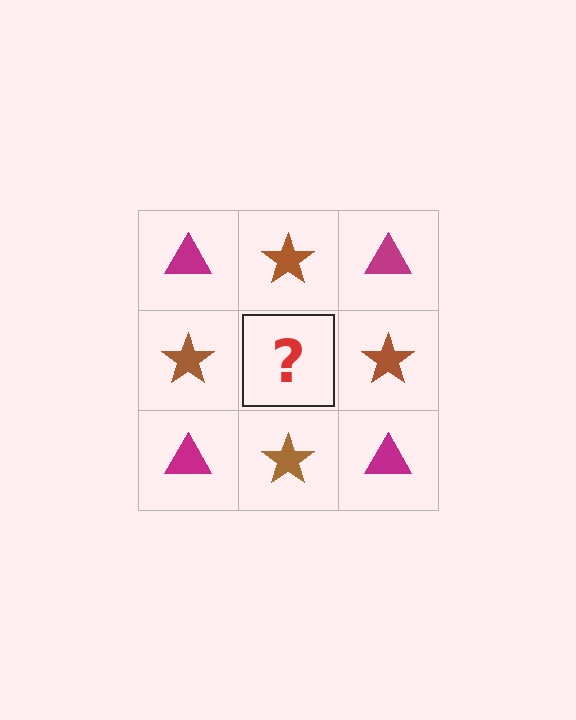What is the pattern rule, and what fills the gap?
The rule is that it alternates magenta triangle and brown star in a checkerboard pattern. The gap should be filled with a magenta triangle.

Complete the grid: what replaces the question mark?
The question mark should be replaced with a magenta triangle.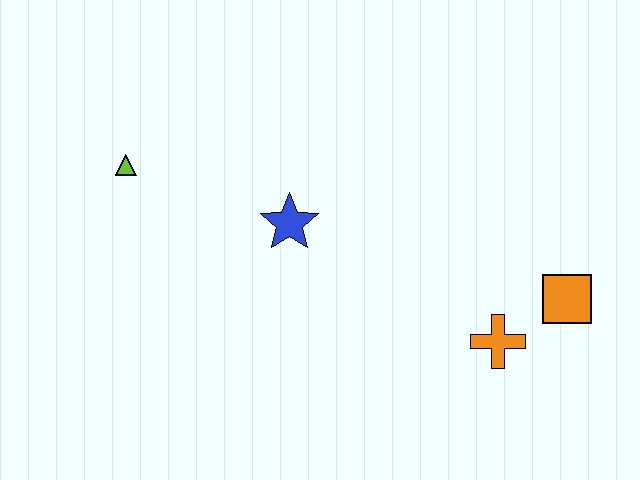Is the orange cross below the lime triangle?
Yes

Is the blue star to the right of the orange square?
No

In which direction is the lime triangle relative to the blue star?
The lime triangle is to the left of the blue star.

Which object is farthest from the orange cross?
The lime triangle is farthest from the orange cross.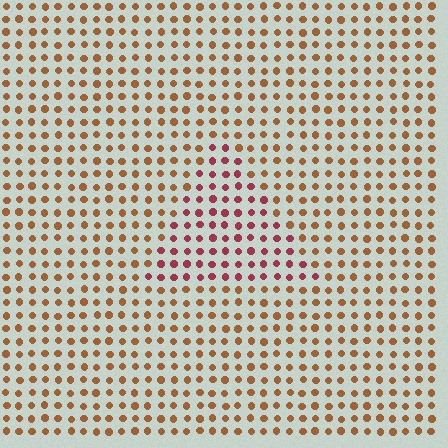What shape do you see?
I see a triangle.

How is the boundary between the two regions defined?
The boundary is defined purely by a slight shift in hue (about 39 degrees). Spacing, size, and orientation are identical on both sides.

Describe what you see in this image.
The image is filled with small brown elements in a uniform arrangement. A triangle-shaped region is visible where the elements are tinted to a slightly different hue, forming a subtle color boundary.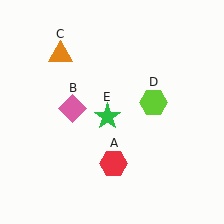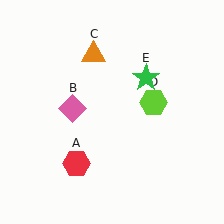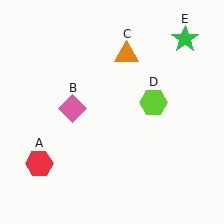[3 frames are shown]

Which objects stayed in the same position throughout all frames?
Pink diamond (object B) and lime hexagon (object D) remained stationary.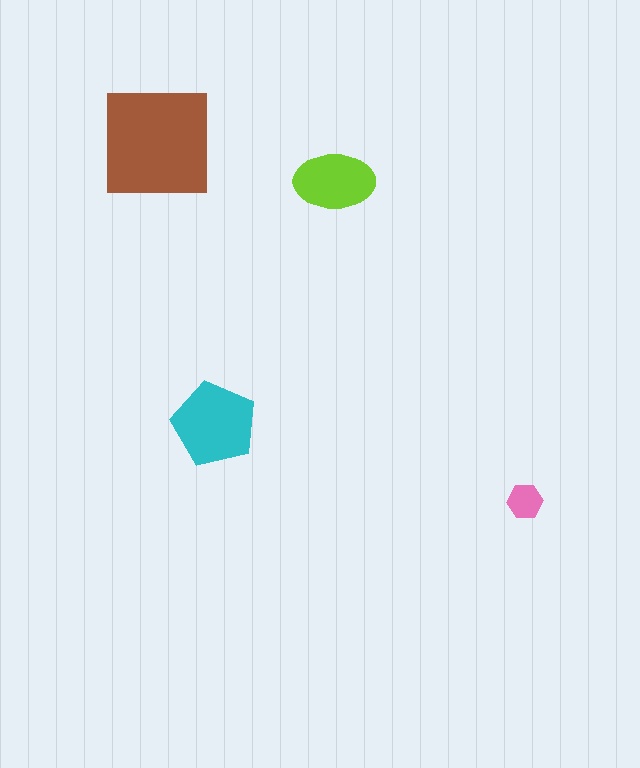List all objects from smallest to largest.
The pink hexagon, the lime ellipse, the cyan pentagon, the brown square.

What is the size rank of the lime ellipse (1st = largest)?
3rd.